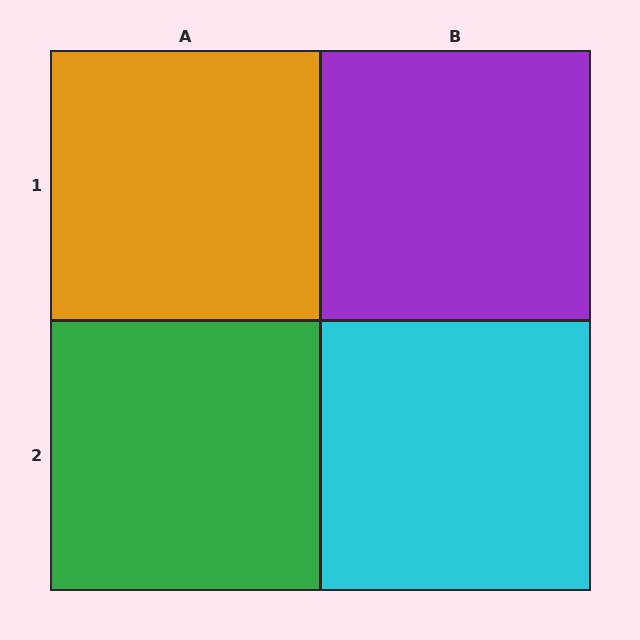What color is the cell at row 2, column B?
Cyan.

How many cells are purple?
1 cell is purple.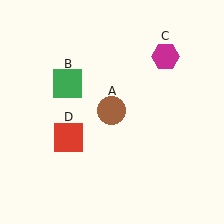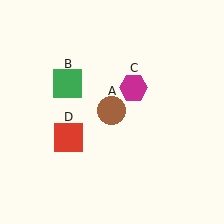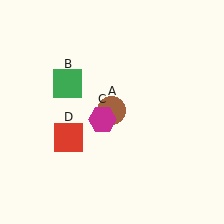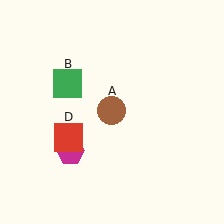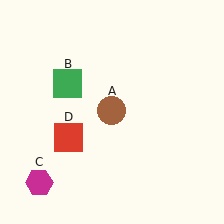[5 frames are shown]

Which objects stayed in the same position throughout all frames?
Brown circle (object A) and green square (object B) and red square (object D) remained stationary.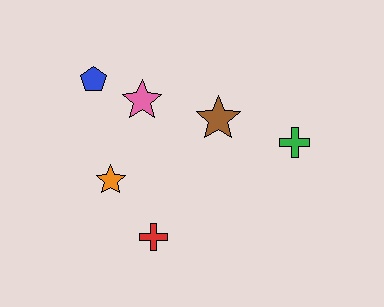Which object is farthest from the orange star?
The green cross is farthest from the orange star.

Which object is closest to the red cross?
The orange star is closest to the red cross.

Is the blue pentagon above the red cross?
Yes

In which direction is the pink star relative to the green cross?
The pink star is to the left of the green cross.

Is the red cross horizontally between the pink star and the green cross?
Yes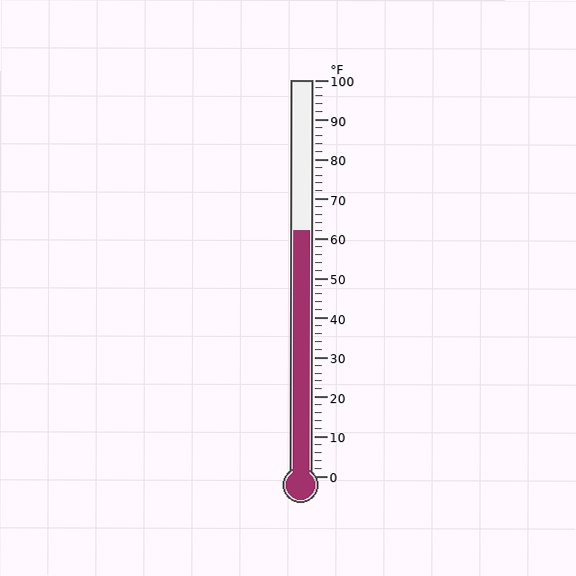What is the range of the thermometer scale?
The thermometer scale ranges from 0°F to 100°F.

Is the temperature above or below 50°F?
The temperature is above 50°F.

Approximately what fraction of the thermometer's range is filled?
The thermometer is filled to approximately 60% of its range.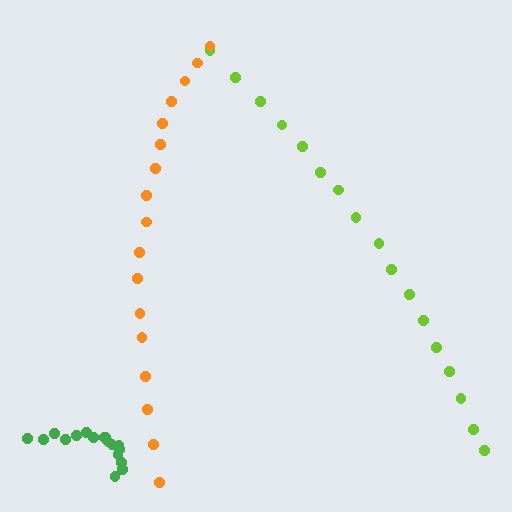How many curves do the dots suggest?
There are 3 distinct paths.